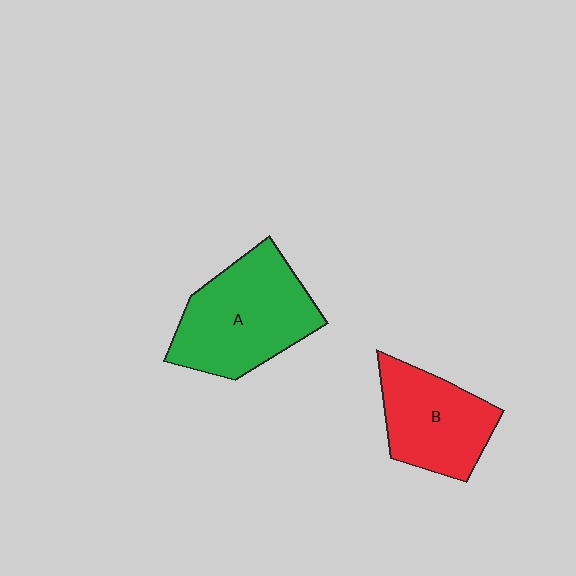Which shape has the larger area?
Shape A (green).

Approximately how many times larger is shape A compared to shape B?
Approximately 1.3 times.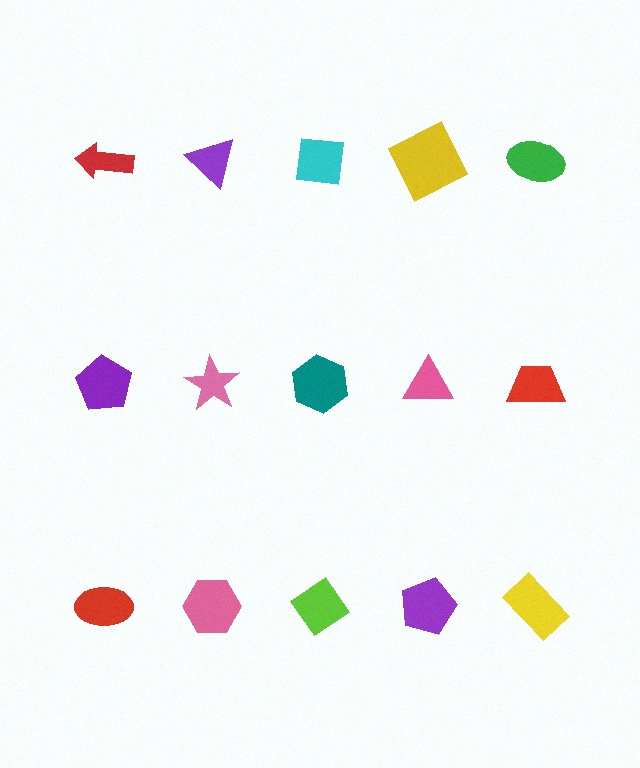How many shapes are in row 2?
5 shapes.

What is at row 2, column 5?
A red trapezoid.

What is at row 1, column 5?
A green ellipse.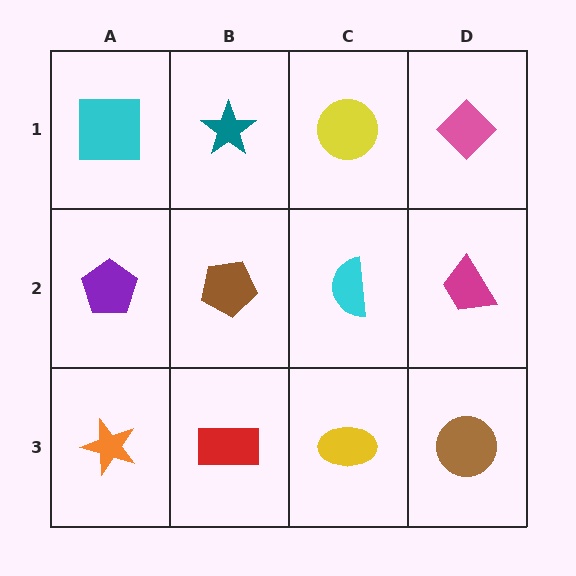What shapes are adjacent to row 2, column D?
A pink diamond (row 1, column D), a brown circle (row 3, column D), a cyan semicircle (row 2, column C).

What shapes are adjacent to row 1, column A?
A purple pentagon (row 2, column A), a teal star (row 1, column B).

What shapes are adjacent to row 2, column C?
A yellow circle (row 1, column C), a yellow ellipse (row 3, column C), a brown pentagon (row 2, column B), a magenta trapezoid (row 2, column D).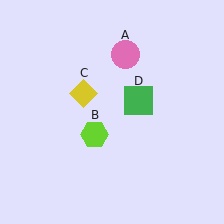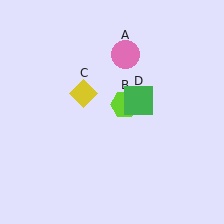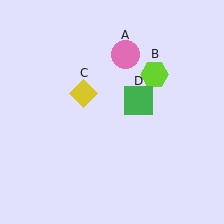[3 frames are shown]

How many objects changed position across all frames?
1 object changed position: lime hexagon (object B).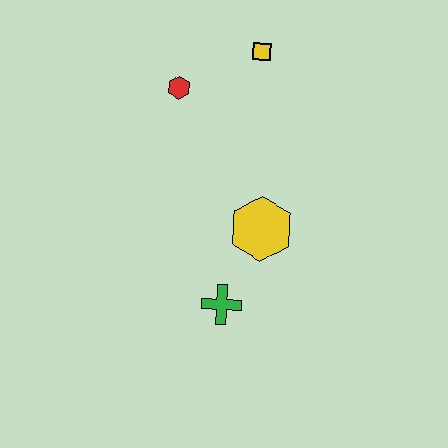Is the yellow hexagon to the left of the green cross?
No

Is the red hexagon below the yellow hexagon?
No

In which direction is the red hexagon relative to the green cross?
The red hexagon is above the green cross.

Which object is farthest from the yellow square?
The green cross is farthest from the yellow square.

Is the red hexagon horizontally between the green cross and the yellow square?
No